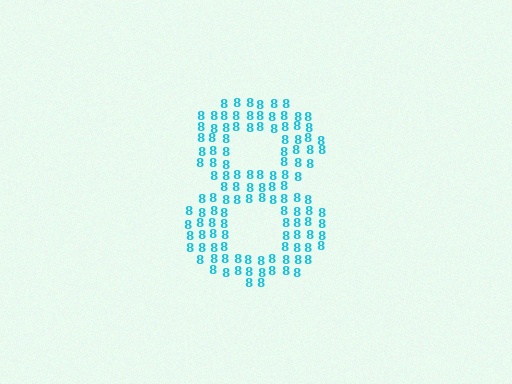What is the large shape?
The large shape is the digit 8.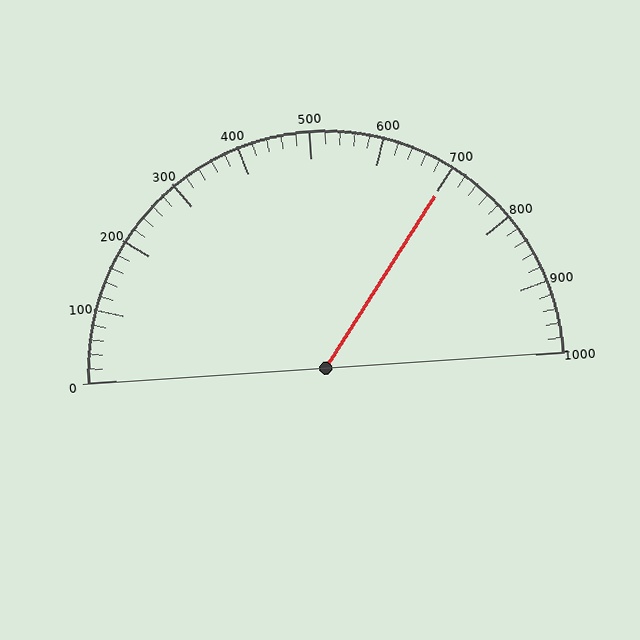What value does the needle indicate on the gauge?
The needle indicates approximately 700.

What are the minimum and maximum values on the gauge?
The gauge ranges from 0 to 1000.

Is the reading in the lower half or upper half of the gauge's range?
The reading is in the upper half of the range (0 to 1000).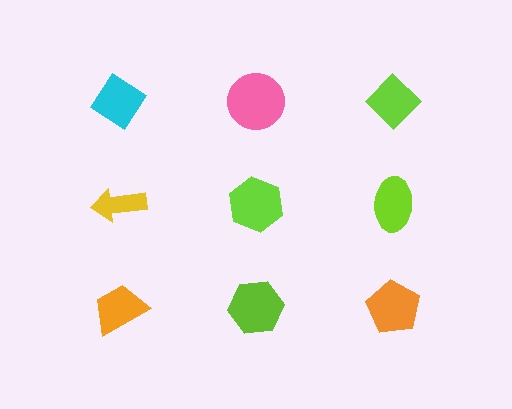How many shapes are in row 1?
3 shapes.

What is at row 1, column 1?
A cyan diamond.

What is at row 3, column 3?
An orange pentagon.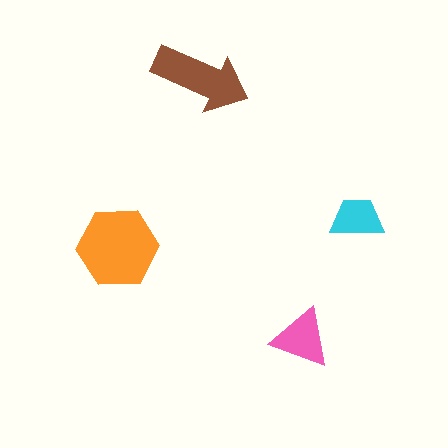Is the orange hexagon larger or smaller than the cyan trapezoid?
Larger.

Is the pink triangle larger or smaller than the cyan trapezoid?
Larger.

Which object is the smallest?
The cyan trapezoid.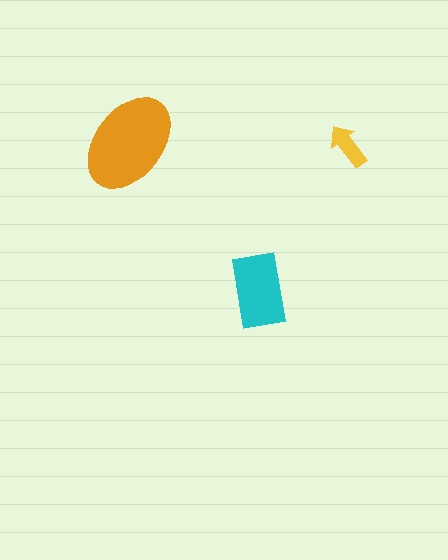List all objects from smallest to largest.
The yellow arrow, the cyan rectangle, the orange ellipse.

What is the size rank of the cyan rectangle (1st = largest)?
2nd.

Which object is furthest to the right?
The yellow arrow is rightmost.